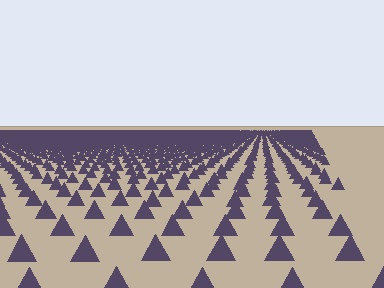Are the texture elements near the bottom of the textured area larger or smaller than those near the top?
Larger. Near the bottom, elements are closer to the viewer and appear at a bigger on-screen size.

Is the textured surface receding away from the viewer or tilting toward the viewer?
The surface is receding away from the viewer. Texture elements get smaller and denser toward the top.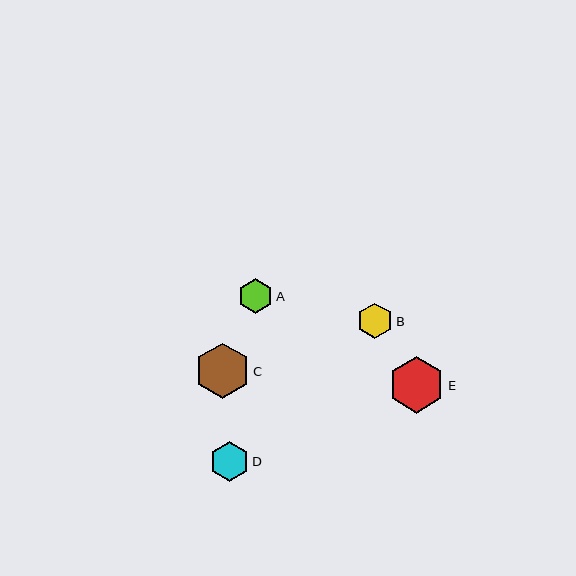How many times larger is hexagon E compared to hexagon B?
Hexagon E is approximately 1.6 times the size of hexagon B.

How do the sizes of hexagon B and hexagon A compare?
Hexagon B and hexagon A are approximately the same size.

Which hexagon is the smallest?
Hexagon A is the smallest with a size of approximately 35 pixels.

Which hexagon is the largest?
Hexagon E is the largest with a size of approximately 56 pixels.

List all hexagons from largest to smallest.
From largest to smallest: E, C, D, B, A.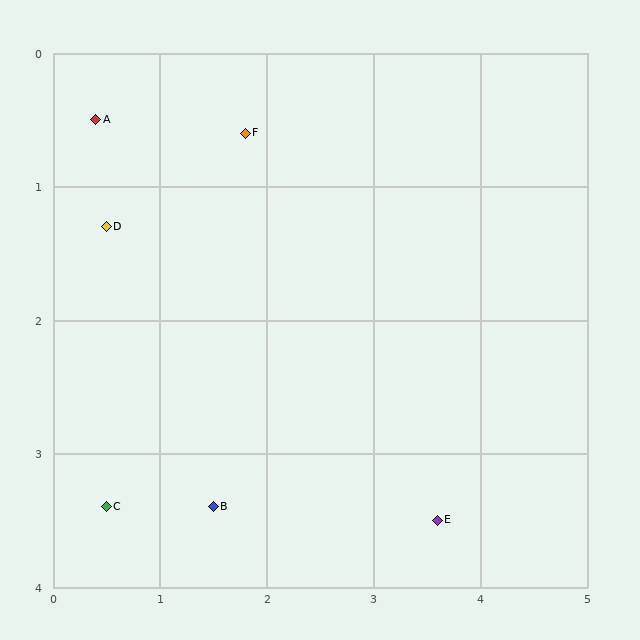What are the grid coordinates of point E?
Point E is at approximately (3.6, 3.5).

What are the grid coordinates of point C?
Point C is at approximately (0.5, 3.4).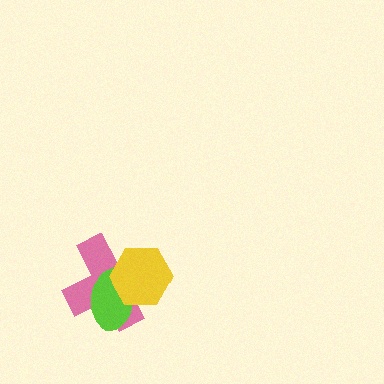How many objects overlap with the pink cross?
2 objects overlap with the pink cross.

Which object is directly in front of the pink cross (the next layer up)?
The lime ellipse is directly in front of the pink cross.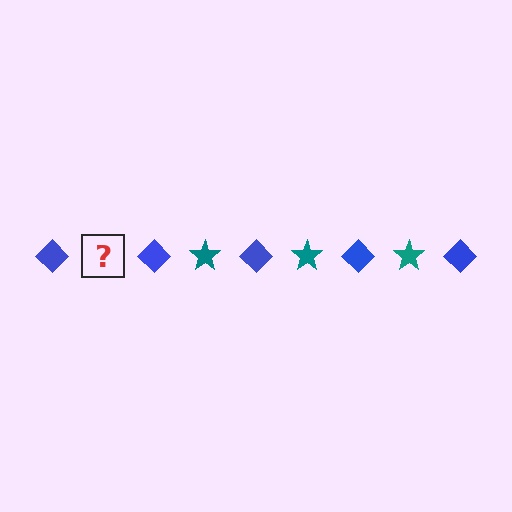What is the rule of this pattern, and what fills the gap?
The rule is that the pattern alternates between blue diamond and teal star. The gap should be filled with a teal star.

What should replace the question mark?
The question mark should be replaced with a teal star.